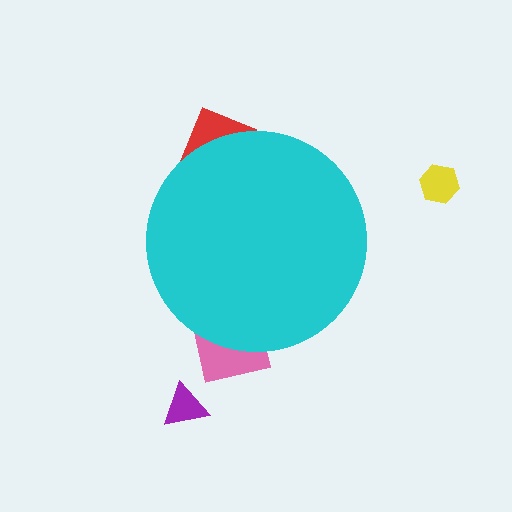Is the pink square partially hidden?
Yes, the pink square is partially hidden behind the cyan circle.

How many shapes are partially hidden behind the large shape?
2 shapes are partially hidden.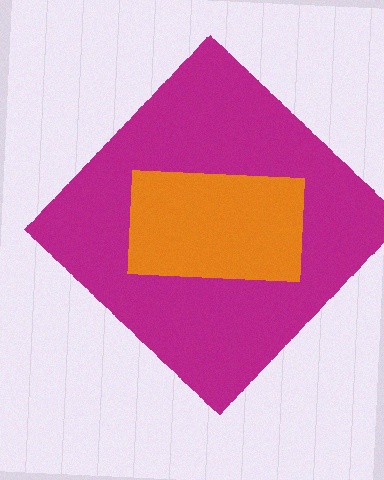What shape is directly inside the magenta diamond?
The orange rectangle.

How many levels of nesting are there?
2.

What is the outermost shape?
The magenta diamond.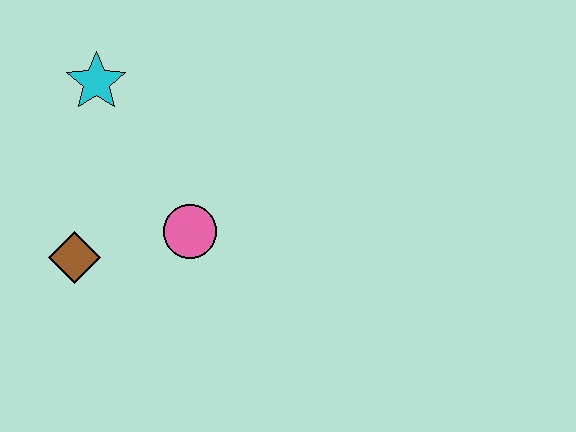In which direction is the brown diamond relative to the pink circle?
The brown diamond is to the left of the pink circle.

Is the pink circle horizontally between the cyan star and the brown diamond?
No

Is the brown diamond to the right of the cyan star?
No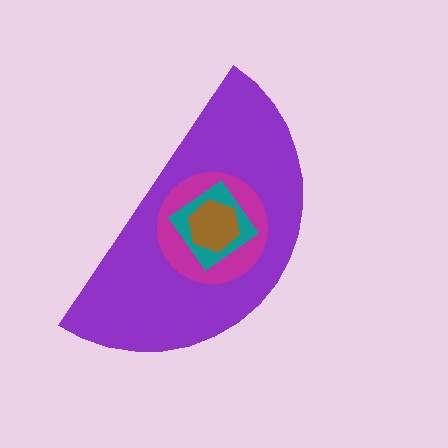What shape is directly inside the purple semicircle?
The magenta circle.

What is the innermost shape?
The brown hexagon.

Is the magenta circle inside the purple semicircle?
Yes.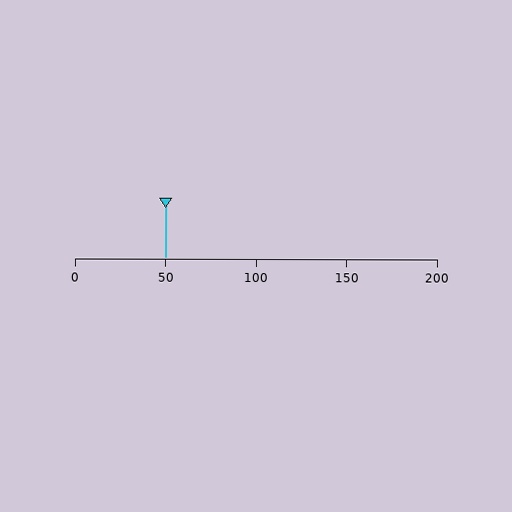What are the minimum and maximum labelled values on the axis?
The axis runs from 0 to 200.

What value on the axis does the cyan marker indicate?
The marker indicates approximately 50.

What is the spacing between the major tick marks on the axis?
The major ticks are spaced 50 apart.